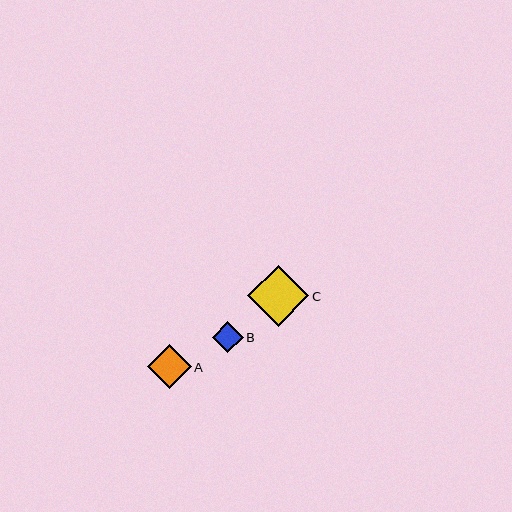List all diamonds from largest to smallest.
From largest to smallest: C, A, B.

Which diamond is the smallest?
Diamond B is the smallest with a size of approximately 31 pixels.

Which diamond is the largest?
Diamond C is the largest with a size of approximately 62 pixels.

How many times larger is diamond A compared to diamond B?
Diamond A is approximately 1.4 times the size of diamond B.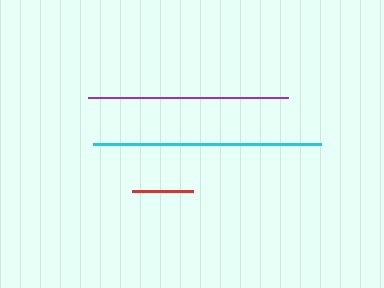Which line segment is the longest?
The cyan line is the longest at approximately 228 pixels.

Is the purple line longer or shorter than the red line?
The purple line is longer than the red line.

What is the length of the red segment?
The red segment is approximately 61 pixels long.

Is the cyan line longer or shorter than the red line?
The cyan line is longer than the red line.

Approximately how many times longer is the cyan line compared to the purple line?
The cyan line is approximately 1.1 times the length of the purple line.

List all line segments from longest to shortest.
From longest to shortest: cyan, purple, red.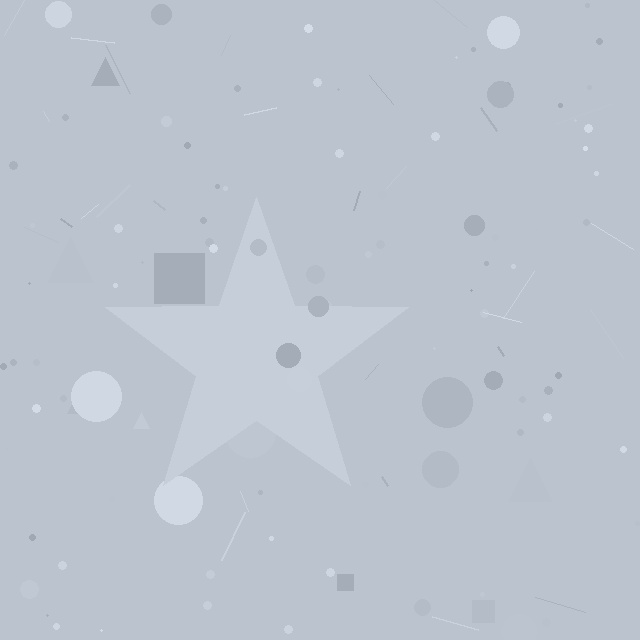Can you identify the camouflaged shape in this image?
The camouflaged shape is a star.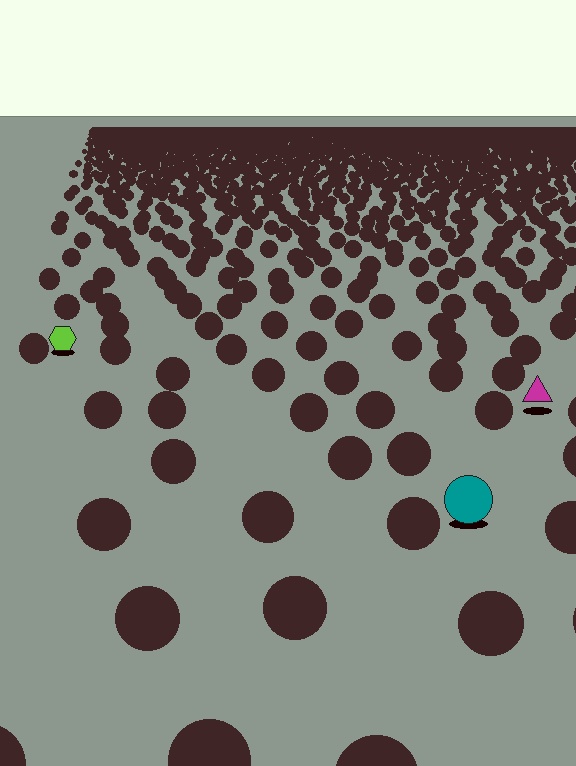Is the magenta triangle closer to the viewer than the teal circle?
No. The teal circle is closer — you can tell from the texture gradient: the ground texture is coarser near it.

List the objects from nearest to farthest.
From nearest to farthest: the teal circle, the magenta triangle, the lime hexagon.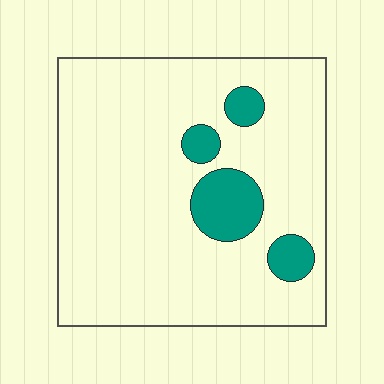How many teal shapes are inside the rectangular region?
4.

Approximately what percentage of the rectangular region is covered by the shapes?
Approximately 10%.